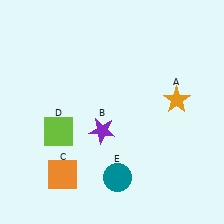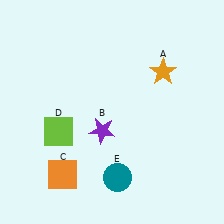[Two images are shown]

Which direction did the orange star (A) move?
The orange star (A) moved up.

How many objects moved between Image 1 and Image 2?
1 object moved between the two images.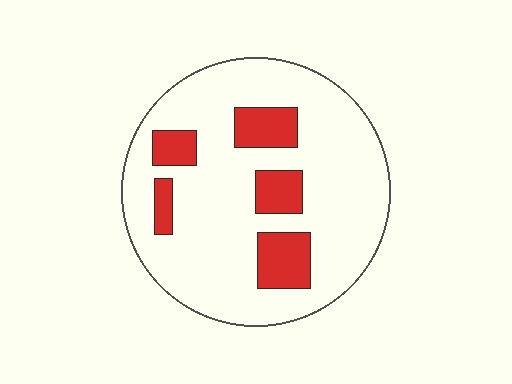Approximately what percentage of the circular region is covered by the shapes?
Approximately 20%.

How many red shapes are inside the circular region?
5.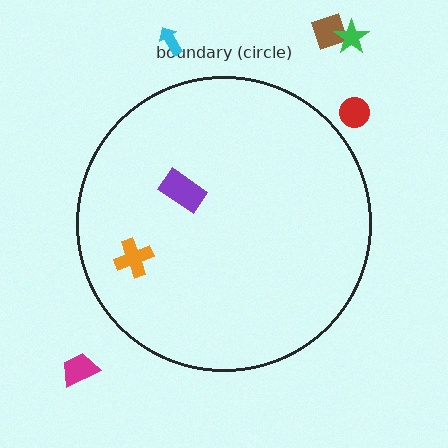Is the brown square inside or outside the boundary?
Outside.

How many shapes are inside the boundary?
2 inside, 5 outside.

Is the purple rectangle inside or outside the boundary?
Inside.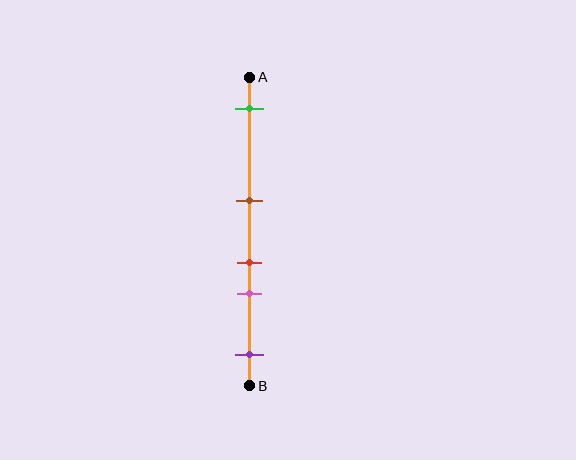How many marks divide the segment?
There are 5 marks dividing the segment.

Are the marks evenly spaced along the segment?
No, the marks are not evenly spaced.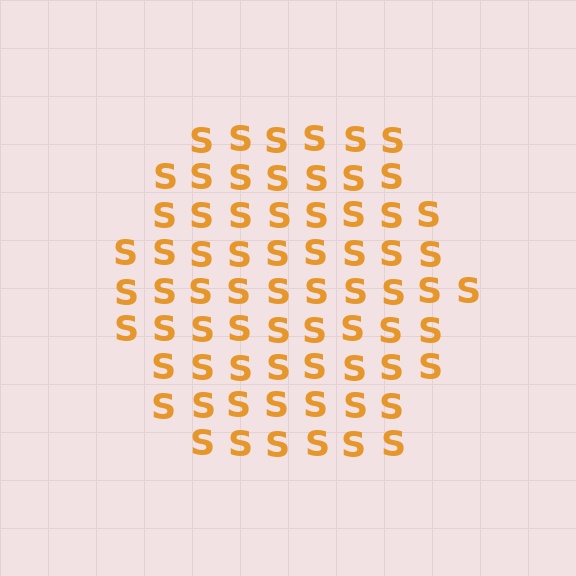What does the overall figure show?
The overall figure shows a hexagon.